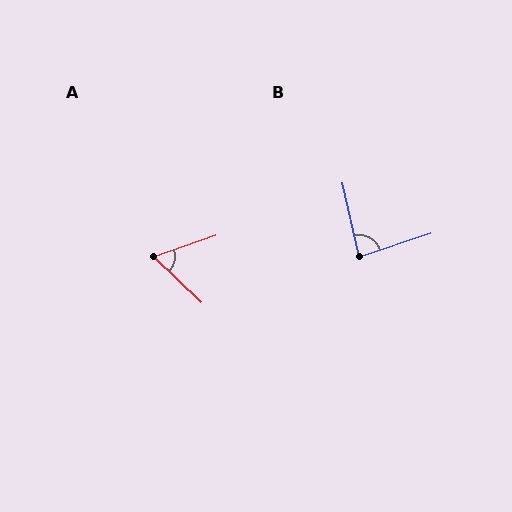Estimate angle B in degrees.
Approximately 84 degrees.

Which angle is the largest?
B, at approximately 84 degrees.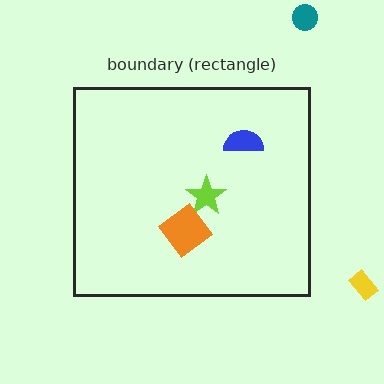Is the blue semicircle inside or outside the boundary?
Inside.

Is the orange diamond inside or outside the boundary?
Inside.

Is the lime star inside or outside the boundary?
Inside.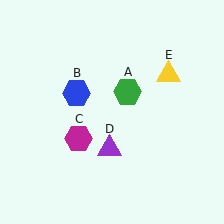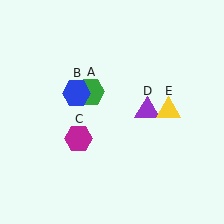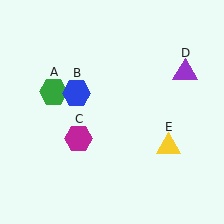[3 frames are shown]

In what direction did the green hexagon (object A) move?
The green hexagon (object A) moved left.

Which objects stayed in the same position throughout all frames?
Blue hexagon (object B) and magenta hexagon (object C) remained stationary.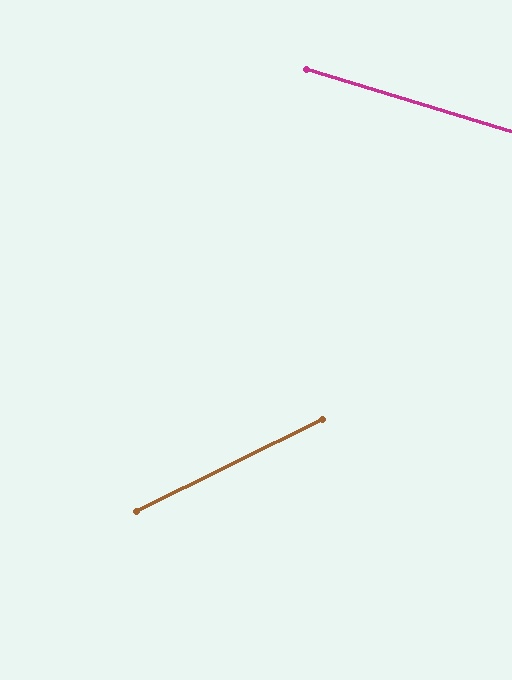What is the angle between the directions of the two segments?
Approximately 43 degrees.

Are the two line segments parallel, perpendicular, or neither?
Neither parallel nor perpendicular — they differ by about 43°.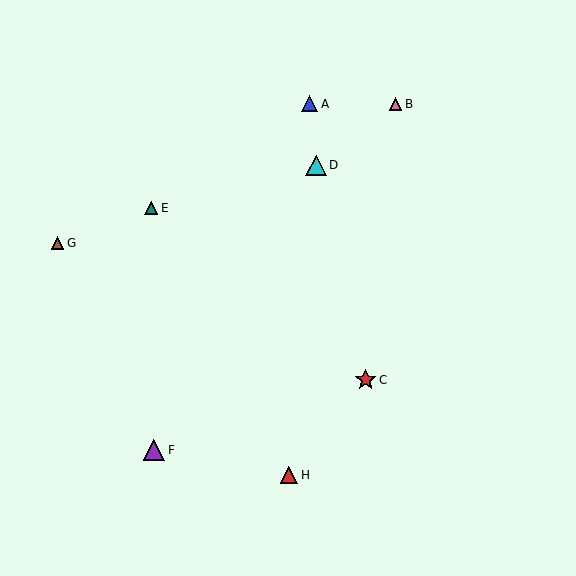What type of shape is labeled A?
Shape A is a blue triangle.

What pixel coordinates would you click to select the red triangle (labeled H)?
Click at (289, 475) to select the red triangle H.